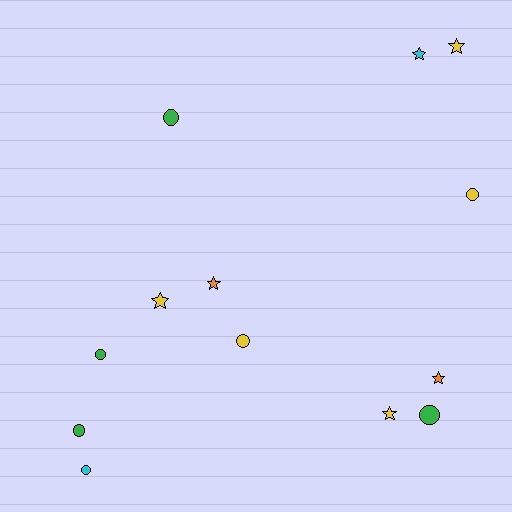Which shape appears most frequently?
Circle, with 7 objects.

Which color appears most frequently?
Yellow, with 5 objects.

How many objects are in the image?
There are 13 objects.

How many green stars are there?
There are no green stars.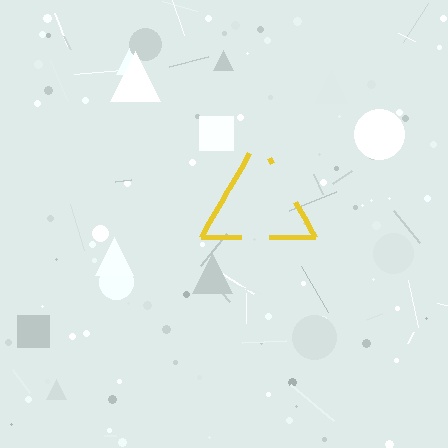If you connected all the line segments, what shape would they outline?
They would outline a triangle.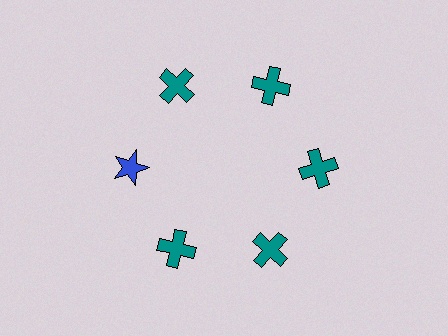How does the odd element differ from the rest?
It differs in both color (blue instead of teal) and shape (star instead of cross).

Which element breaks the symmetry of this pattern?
The blue star at roughly the 9 o'clock position breaks the symmetry. All other shapes are teal crosses.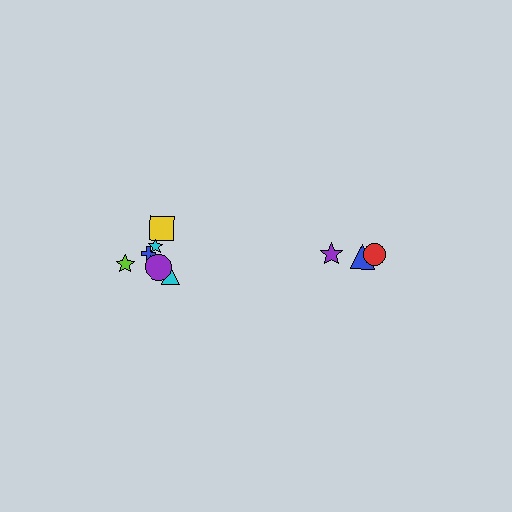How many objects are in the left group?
There are 6 objects.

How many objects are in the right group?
There are 3 objects.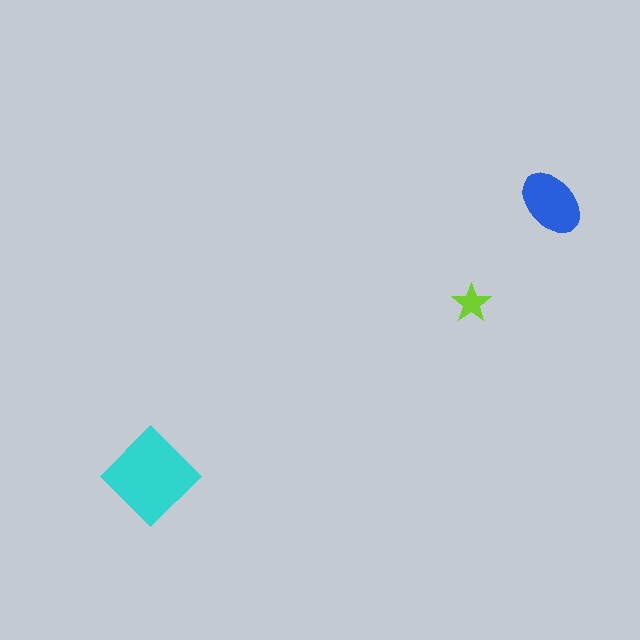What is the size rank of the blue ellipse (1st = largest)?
2nd.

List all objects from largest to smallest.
The cyan diamond, the blue ellipse, the lime star.